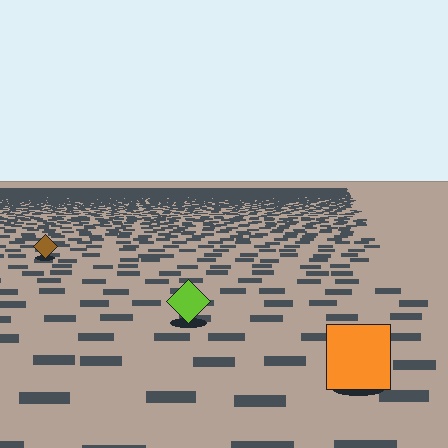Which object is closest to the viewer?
The orange square is closest. The texture marks near it are larger and more spread out.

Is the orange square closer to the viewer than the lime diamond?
Yes. The orange square is closer — you can tell from the texture gradient: the ground texture is coarser near it.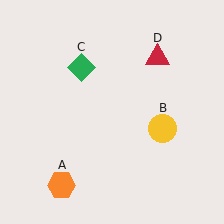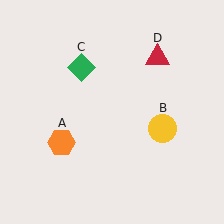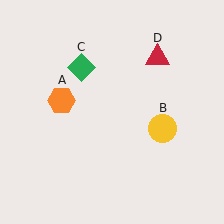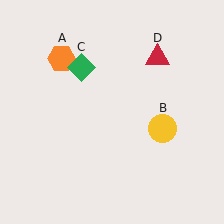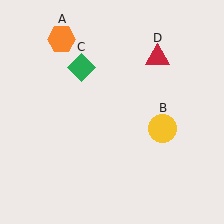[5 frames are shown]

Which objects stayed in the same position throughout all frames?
Yellow circle (object B) and green diamond (object C) and red triangle (object D) remained stationary.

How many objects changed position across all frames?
1 object changed position: orange hexagon (object A).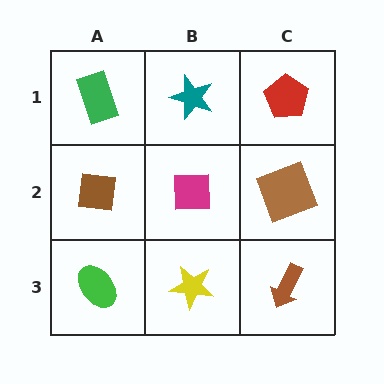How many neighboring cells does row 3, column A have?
2.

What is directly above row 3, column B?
A magenta square.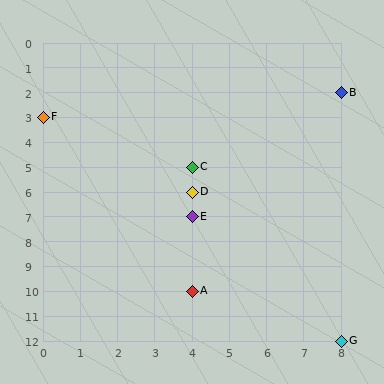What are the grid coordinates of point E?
Point E is at grid coordinates (4, 7).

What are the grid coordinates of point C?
Point C is at grid coordinates (4, 5).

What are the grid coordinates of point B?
Point B is at grid coordinates (8, 2).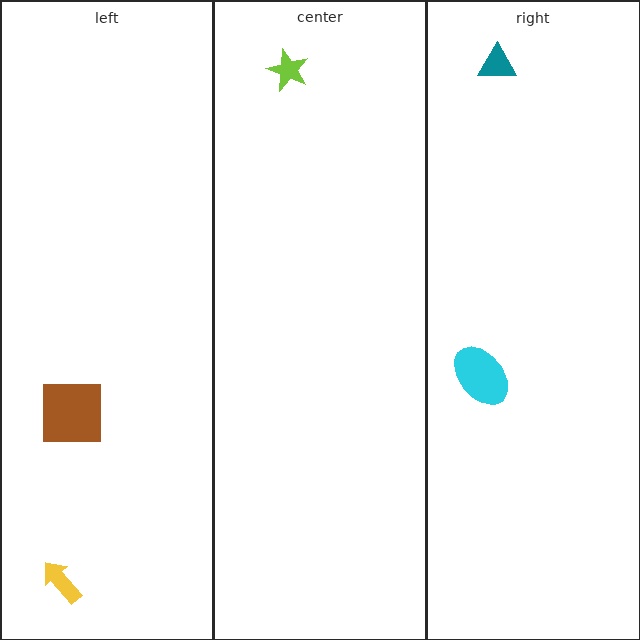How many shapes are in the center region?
1.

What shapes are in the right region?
The teal triangle, the cyan ellipse.